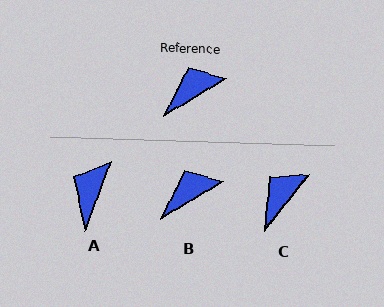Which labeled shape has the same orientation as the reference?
B.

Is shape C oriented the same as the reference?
No, it is off by about 20 degrees.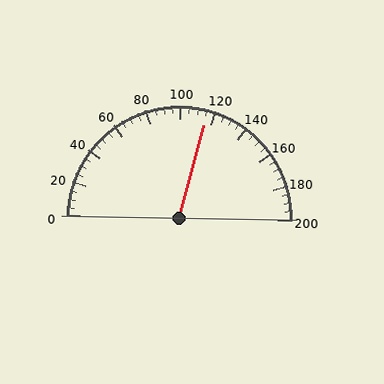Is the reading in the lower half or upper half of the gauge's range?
The reading is in the upper half of the range (0 to 200).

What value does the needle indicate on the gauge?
The needle indicates approximately 115.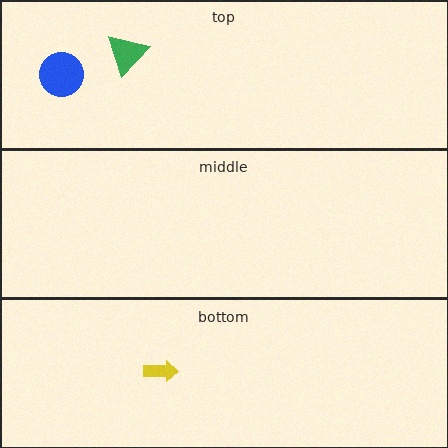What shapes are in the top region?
The green triangle, the blue circle.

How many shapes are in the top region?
2.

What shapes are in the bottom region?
The yellow arrow.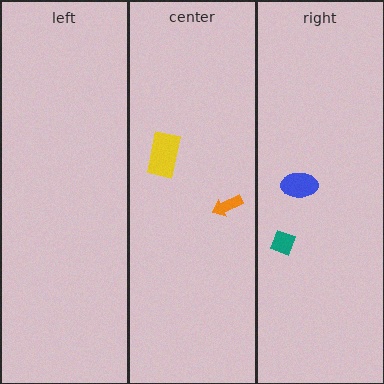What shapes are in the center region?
The orange arrow, the yellow rectangle.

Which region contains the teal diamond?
The right region.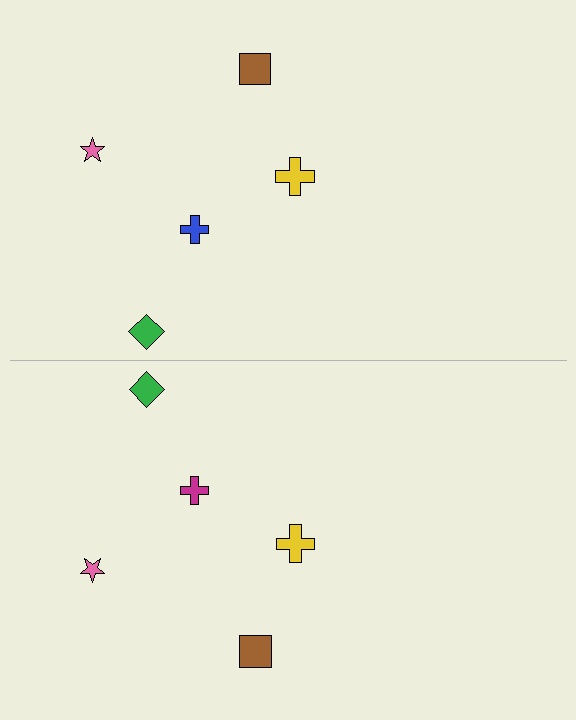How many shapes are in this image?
There are 10 shapes in this image.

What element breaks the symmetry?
The magenta cross on the bottom side breaks the symmetry — its mirror counterpart is blue.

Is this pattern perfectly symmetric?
No, the pattern is not perfectly symmetric. The magenta cross on the bottom side breaks the symmetry — its mirror counterpart is blue.